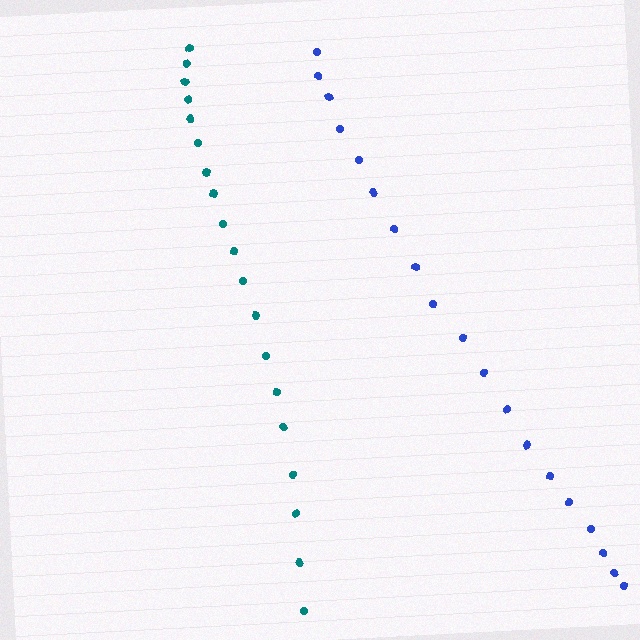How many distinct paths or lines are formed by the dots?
There are 2 distinct paths.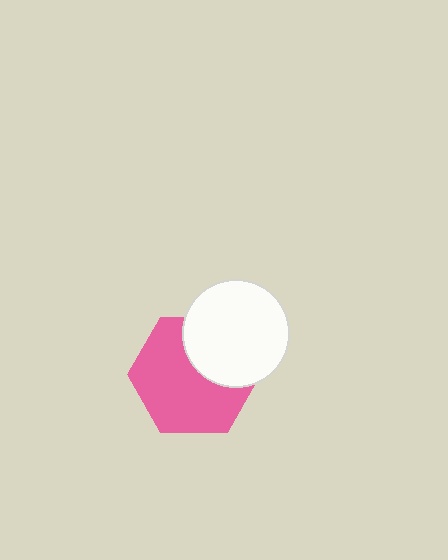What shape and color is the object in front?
The object in front is a white circle.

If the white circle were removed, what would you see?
You would see the complete pink hexagon.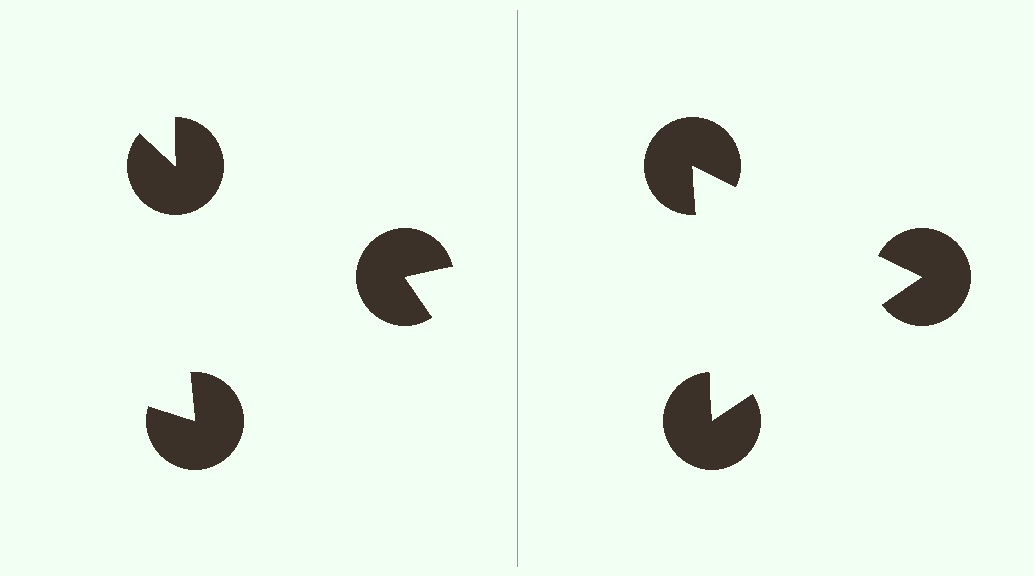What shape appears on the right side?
An illusory triangle.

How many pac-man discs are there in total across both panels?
6 — 3 on each side.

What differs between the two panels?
The pac-man discs are positioned identically on both sides; only the wedge orientations differ. On the right they align to a triangle; on the left they are misaligned.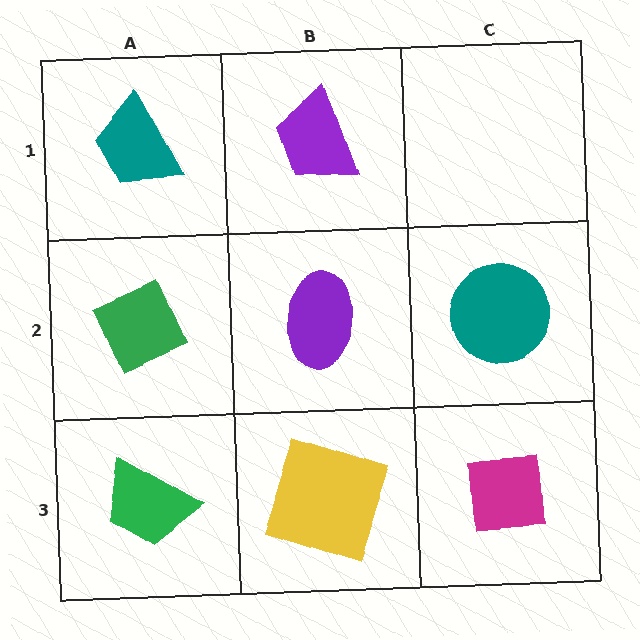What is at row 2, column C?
A teal circle.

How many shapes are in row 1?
2 shapes.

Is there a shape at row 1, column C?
No, that cell is empty.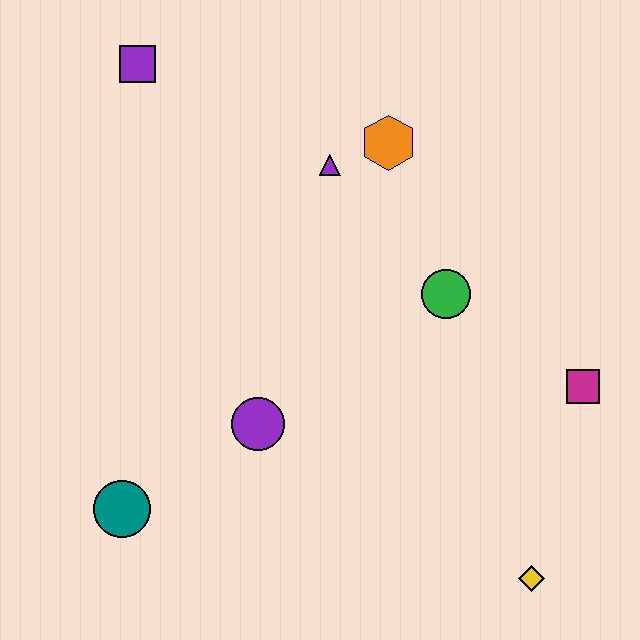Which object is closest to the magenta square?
The green circle is closest to the magenta square.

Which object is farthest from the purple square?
The yellow diamond is farthest from the purple square.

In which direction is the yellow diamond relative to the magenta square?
The yellow diamond is below the magenta square.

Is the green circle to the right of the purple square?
Yes